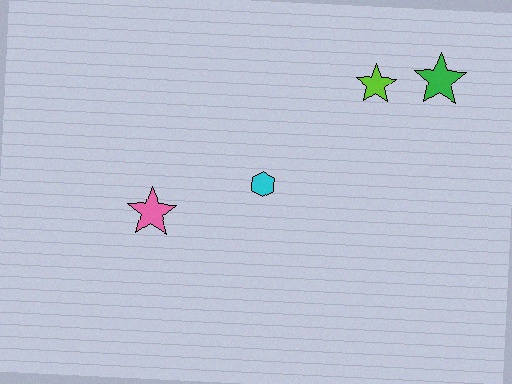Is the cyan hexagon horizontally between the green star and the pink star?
Yes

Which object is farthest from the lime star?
The pink star is farthest from the lime star.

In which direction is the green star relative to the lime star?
The green star is to the right of the lime star.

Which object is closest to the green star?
The lime star is closest to the green star.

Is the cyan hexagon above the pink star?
Yes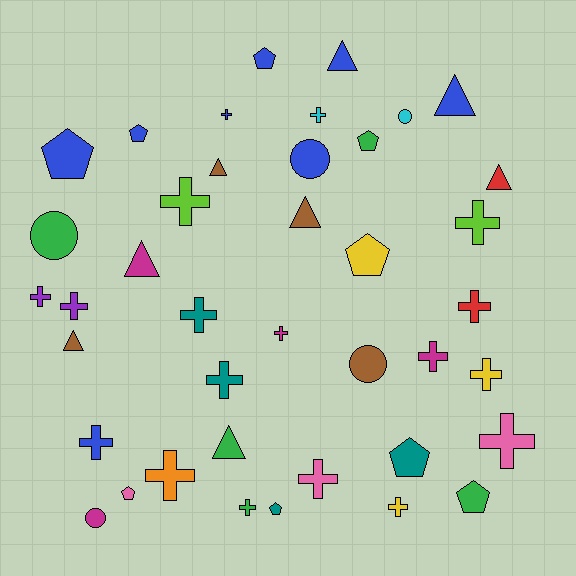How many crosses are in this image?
There are 18 crosses.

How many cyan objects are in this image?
There are 2 cyan objects.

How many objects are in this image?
There are 40 objects.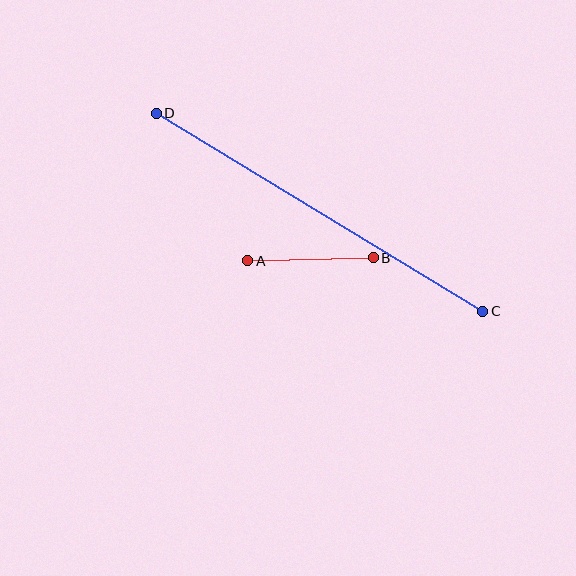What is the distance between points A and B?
The distance is approximately 125 pixels.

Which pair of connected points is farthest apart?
Points C and D are farthest apart.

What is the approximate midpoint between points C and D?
The midpoint is at approximately (319, 212) pixels.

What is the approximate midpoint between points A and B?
The midpoint is at approximately (310, 259) pixels.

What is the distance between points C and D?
The distance is approximately 382 pixels.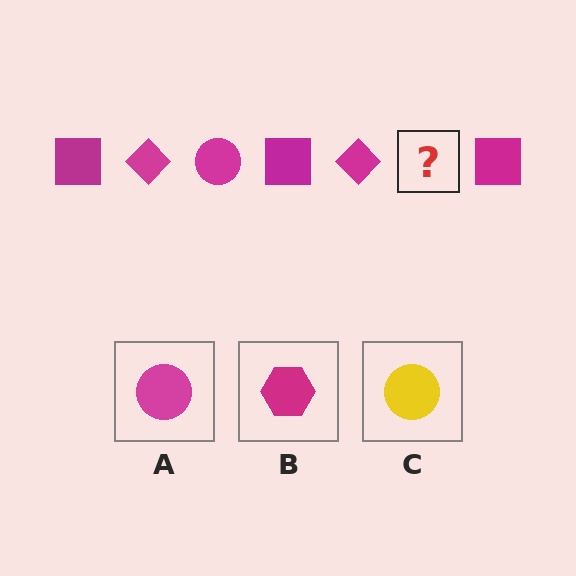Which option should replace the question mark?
Option A.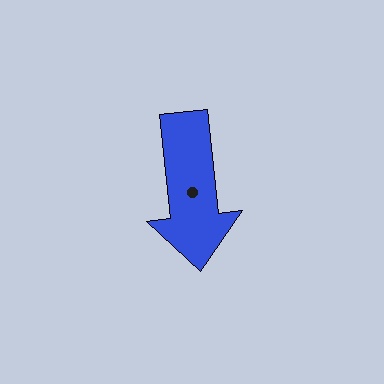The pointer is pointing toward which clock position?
Roughly 6 o'clock.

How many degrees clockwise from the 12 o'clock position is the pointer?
Approximately 174 degrees.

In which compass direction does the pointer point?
South.